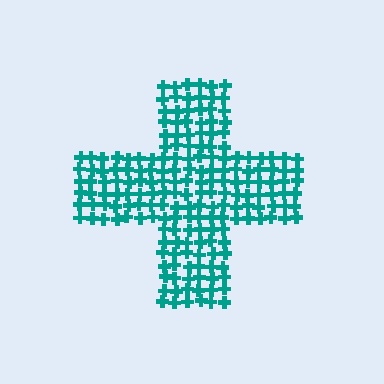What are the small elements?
The small elements are crosses.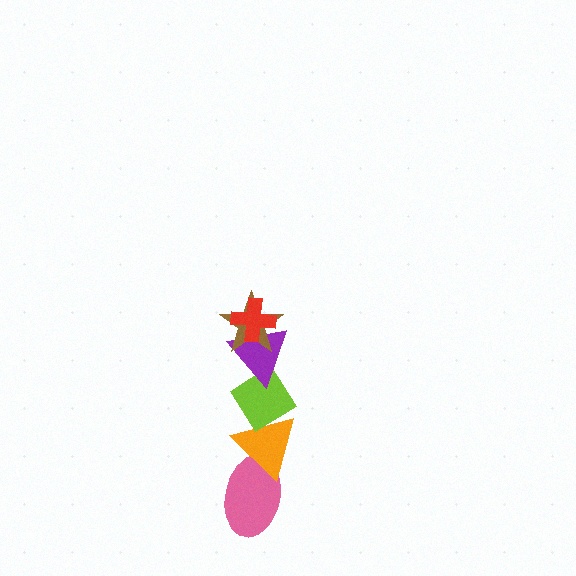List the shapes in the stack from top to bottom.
From top to bottom: the red cross, the brown star, the purple triangle, the lime diamond, the orange triangle, the pink ellipse.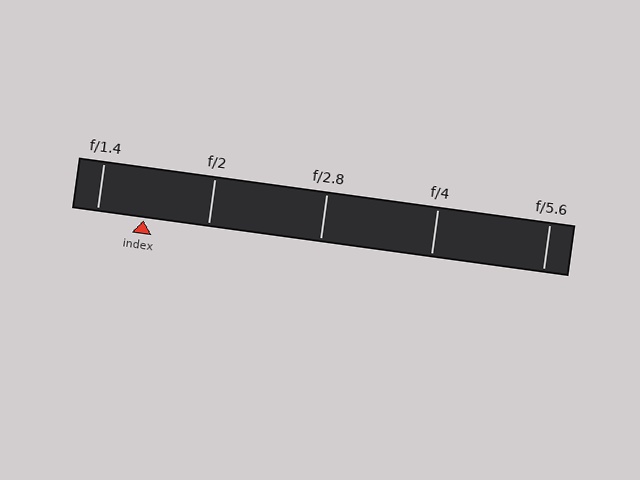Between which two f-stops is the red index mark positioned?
The index mark is between f/1.4 and f/2.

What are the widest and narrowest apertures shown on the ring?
The widest aperture shown is f/1.4 and the narrowest is f/5.6.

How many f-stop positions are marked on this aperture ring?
There are 5 f-stop positions marked.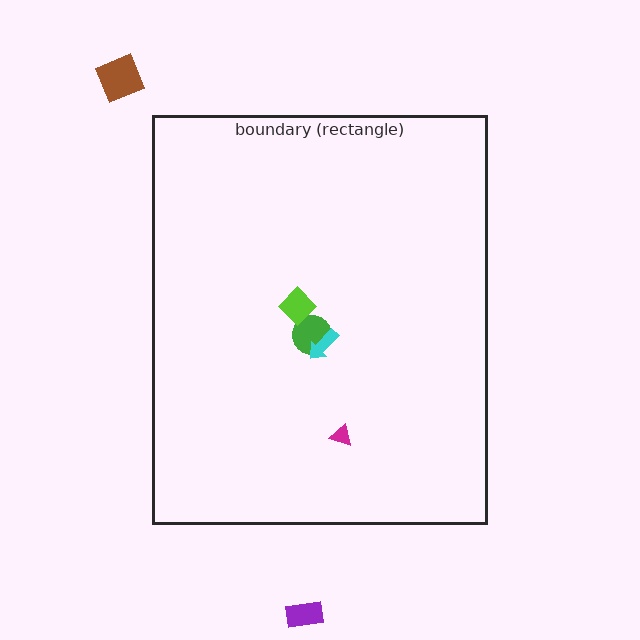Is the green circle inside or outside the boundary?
Inside.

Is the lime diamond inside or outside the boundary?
Inside.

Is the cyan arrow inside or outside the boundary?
Inside.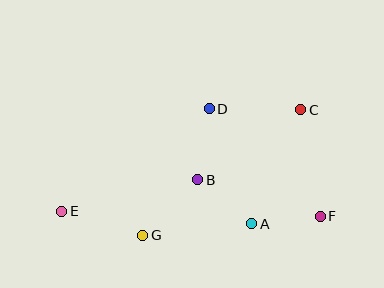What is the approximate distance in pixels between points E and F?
The distance between E and F is approximately 259 pixels.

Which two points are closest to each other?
Points A and F are closest to each other.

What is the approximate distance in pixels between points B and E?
The distance between B and E is approximately 140 pixels.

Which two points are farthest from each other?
Points C and E are farthest from each other.